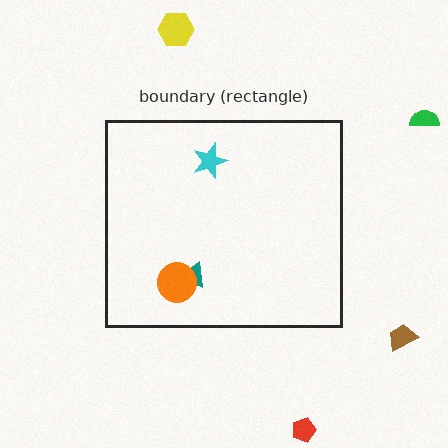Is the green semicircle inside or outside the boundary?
Outside.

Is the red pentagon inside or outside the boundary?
Outside.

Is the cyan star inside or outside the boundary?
Inside.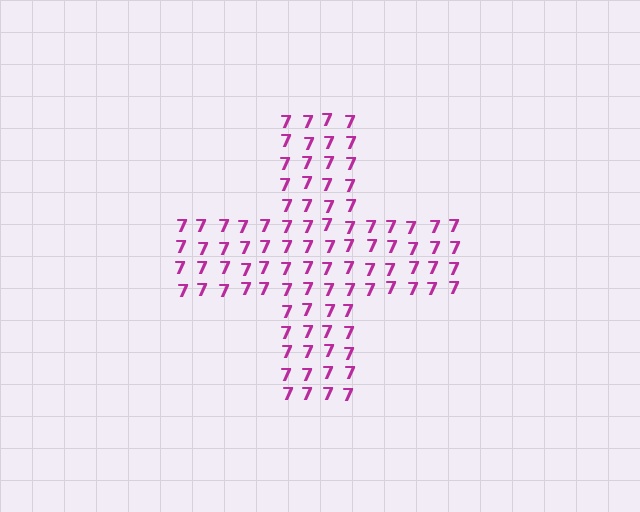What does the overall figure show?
The overall figure shows a cross.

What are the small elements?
The small elements are digit 7's.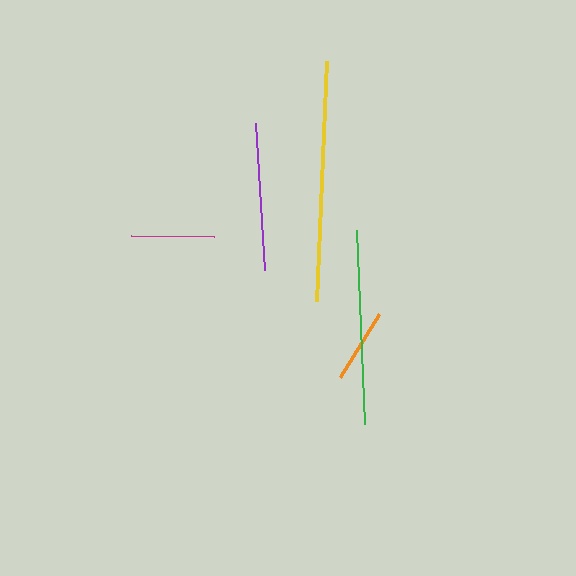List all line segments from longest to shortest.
From longest to shortest: yellow, green, purple, magenta, orange.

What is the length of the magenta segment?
The magenta segment is approximately 83 pixels long.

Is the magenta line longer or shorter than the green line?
The green line is longer than the magenta line.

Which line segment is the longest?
The yellow line is the longest at approximately 240 pixels.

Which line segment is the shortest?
The orange line is the shortest at approximately 74 pixels.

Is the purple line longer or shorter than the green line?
The green line is longer than the purple line.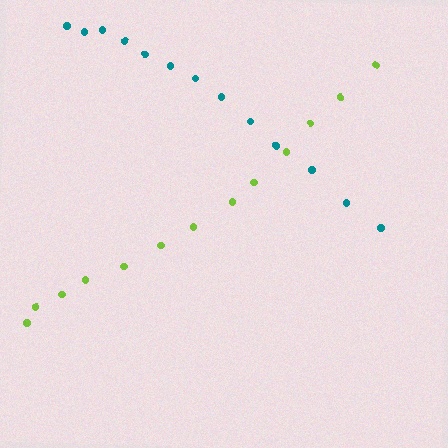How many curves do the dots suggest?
There are 2 distinct paths.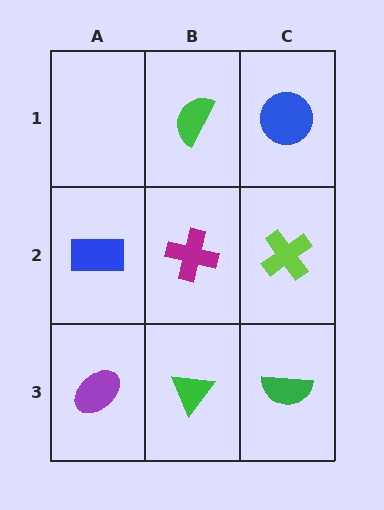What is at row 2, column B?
A magenta cross.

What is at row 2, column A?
A blue rectangle.